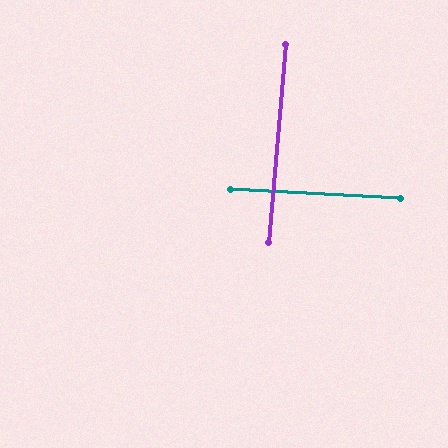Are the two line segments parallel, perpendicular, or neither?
Perpendicular — they meet at approximately 88°.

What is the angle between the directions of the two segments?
Approximately 88 degrees.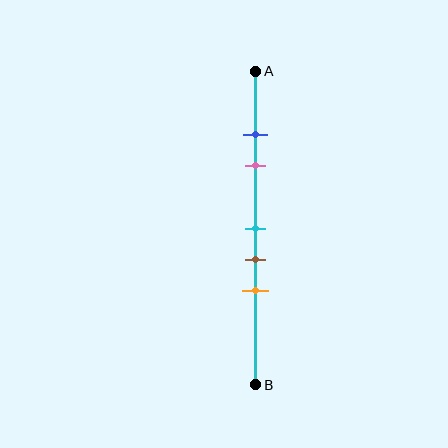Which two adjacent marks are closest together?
The blue and pink marks are the closest adjacent pair.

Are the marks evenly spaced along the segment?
No, the marks are not evenly spaced.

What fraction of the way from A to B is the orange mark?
The orange mark is approximately 70% (0.7) of the way from A to B.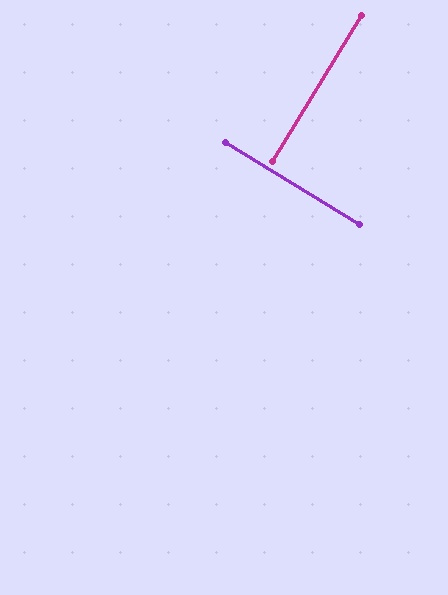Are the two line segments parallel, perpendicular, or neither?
Perpendicular — they meet at approximately 90°.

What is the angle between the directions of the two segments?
Approximately 90 degrees.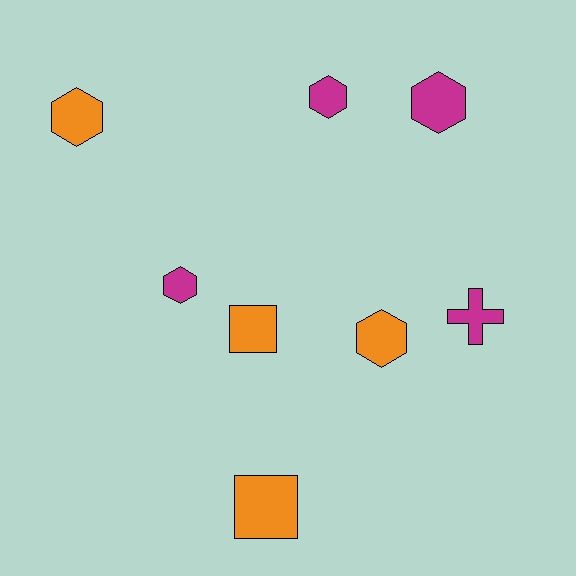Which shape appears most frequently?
Hexagon, with 5 objects.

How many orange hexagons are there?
There are 2 orange hexagons.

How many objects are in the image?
There are 8 objects.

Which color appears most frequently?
Orange, with 4 objects.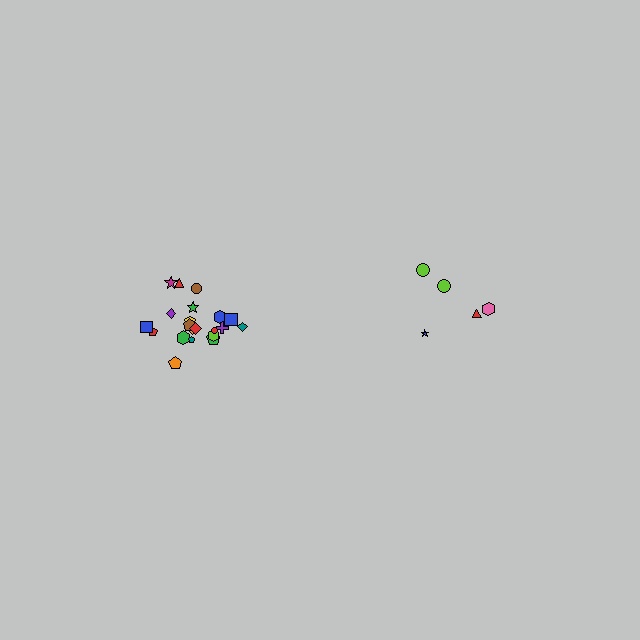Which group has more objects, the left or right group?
The left group.